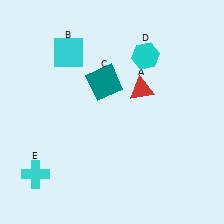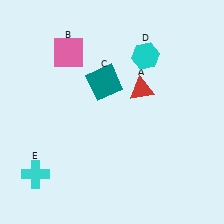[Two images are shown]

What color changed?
The square (B) changed from cyan in Image 1 to pink in Image 2.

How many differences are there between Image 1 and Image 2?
There is 1 difference between the two images.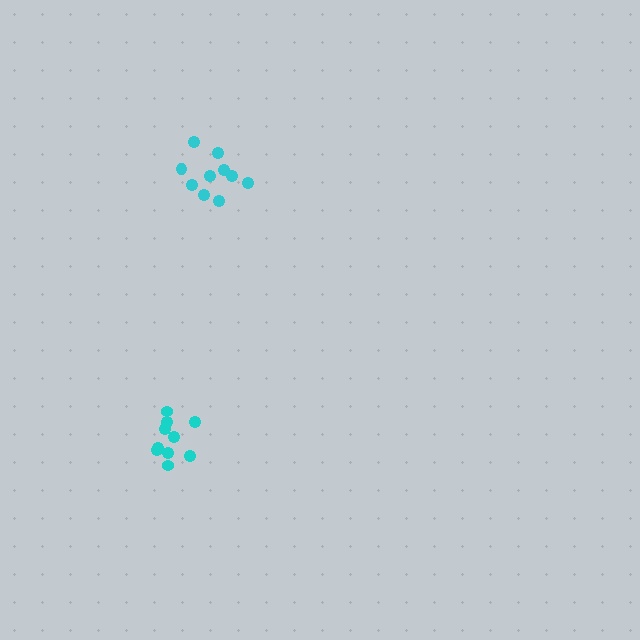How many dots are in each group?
Group 1: 10 dots, Group 2: 10 dots (20 total).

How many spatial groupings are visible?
There are 2 spatial groupings.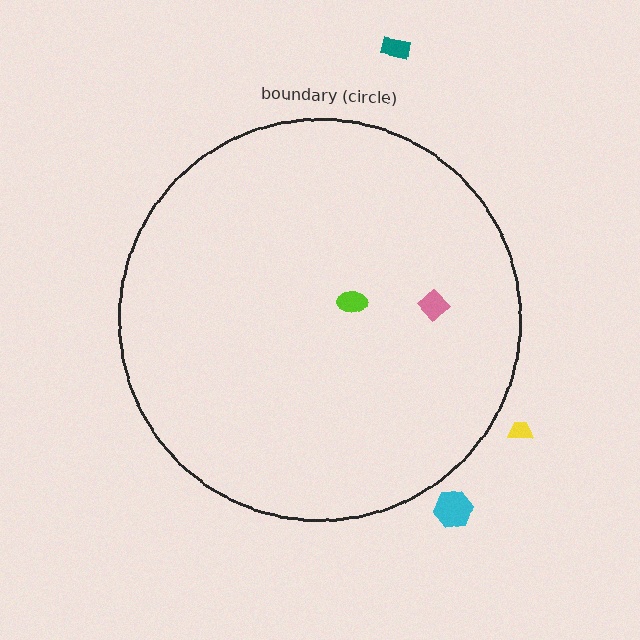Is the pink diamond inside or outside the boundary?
Inside.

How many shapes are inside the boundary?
2 inside, 3 outside.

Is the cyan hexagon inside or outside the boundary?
Outside.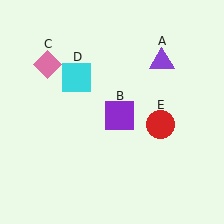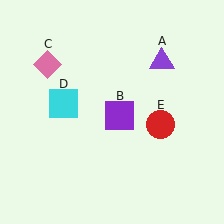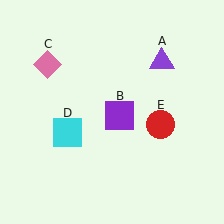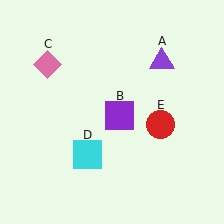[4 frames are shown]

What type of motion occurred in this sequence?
The cyan square (object D) rotated counterclockwise around the center of the scene.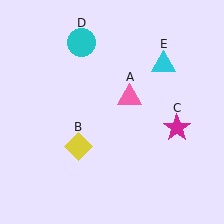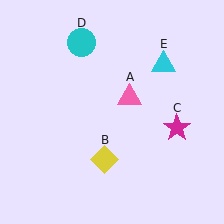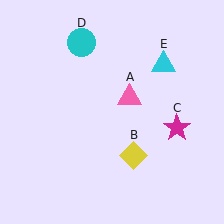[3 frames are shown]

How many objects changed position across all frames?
1 object changed position: yellow diamond (object B).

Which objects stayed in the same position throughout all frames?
Pink triangle (object A) and magenta star (object C) and cyan circle (object D) and cyan triangle (object E) remained stationary.